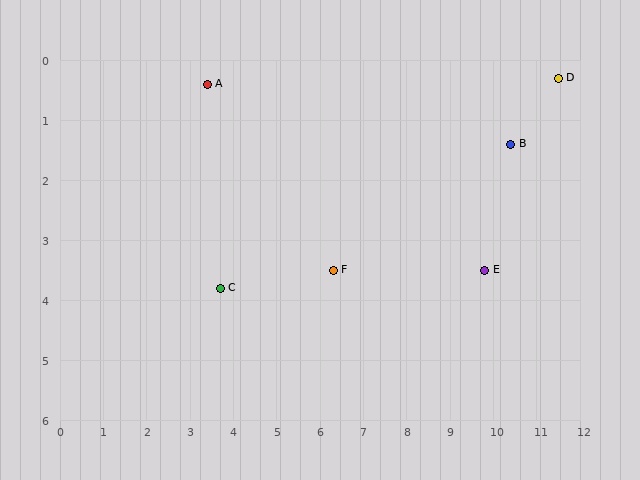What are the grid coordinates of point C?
Point C is at approximately (3.7, 3.8).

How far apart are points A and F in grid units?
Points A and F are about 4.2 grid units apart.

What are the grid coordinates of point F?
Point F is at approximately (6.3, 3.5).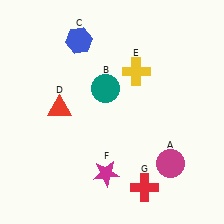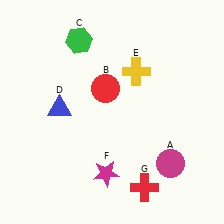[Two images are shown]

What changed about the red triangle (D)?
In Image 1, D is red. In Image 2, it changed to blue.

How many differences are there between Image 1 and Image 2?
There are 3 differences between the two images.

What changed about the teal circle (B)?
In Image 1, B is teal. In Image 2, it changed to red.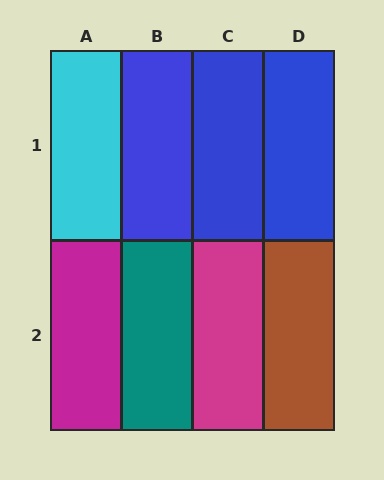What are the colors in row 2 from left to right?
Magenta, teal, magenta, brown.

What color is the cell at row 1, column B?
Blue.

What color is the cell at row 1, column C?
Blue.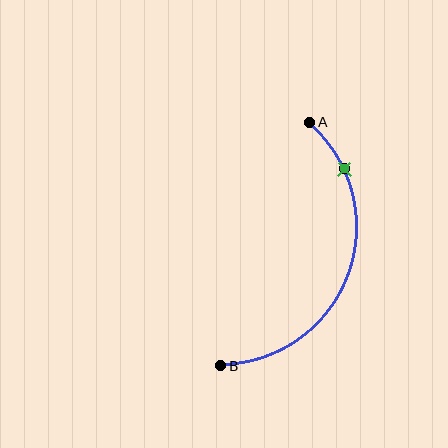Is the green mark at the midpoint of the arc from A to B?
No. The green mark lies on the arc but is closer to endpoint A. The arc midpoint would be at the point on the curve equidistant along the arc from both A and B.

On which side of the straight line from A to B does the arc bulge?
The arc bulges to the right of the straight line connecting A and B.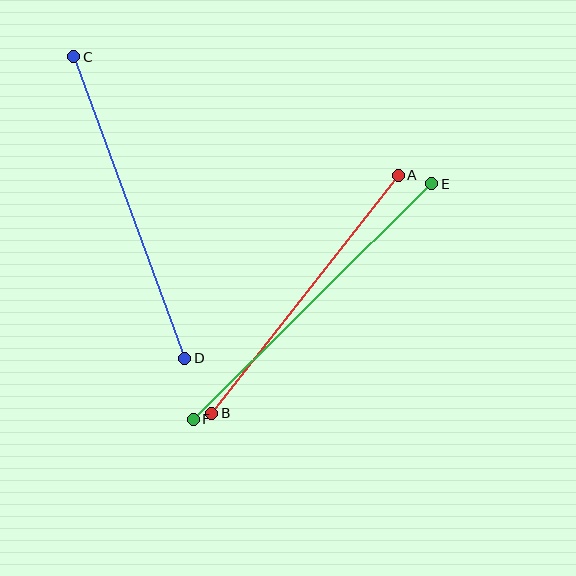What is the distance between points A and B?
The distance is approximately 302 pixels.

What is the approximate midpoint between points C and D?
The midpoint is at approximately (129, 207) pixels.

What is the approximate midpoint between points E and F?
The midpoint is at approximately (313, 302) pixels.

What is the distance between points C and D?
The distance is approximately 321 pixels.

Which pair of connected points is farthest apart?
Points E and F are farthest apart.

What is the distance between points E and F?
The distance is approximately 335 pixels.